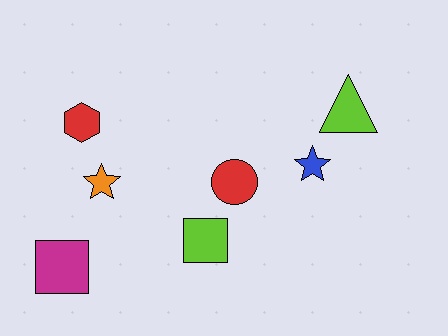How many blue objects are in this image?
There is 1 blue object.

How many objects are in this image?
There are 7 objects.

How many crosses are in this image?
There are no crosses.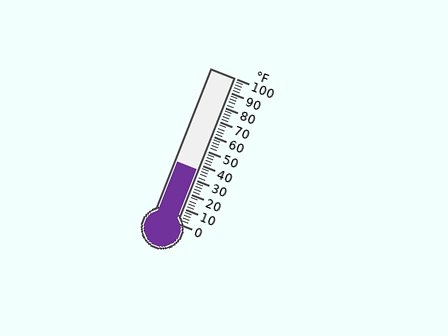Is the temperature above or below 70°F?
The temperature is below 70°F.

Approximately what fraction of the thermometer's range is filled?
The thermometer is filled to approximately 35% of its range.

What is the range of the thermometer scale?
The thermometer scale ranges from 0°F to 100°F.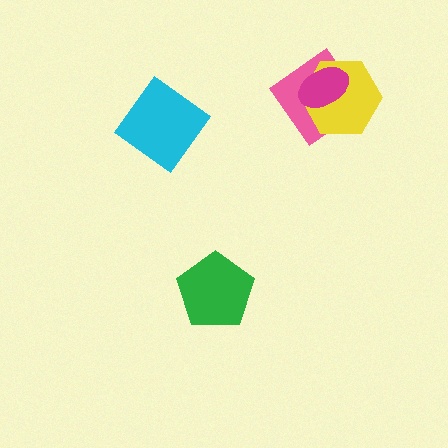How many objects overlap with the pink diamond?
2 objects overlap with the pink diamond.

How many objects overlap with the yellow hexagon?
2 objects overlap with the yellow hexagon.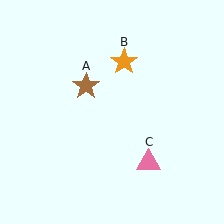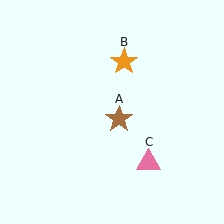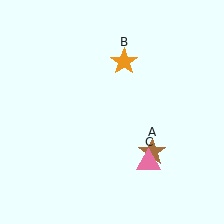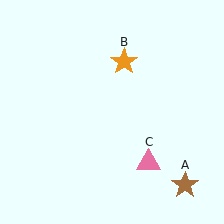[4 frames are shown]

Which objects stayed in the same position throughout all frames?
Orange star (object B) and pink triangle (object C) remained stationary.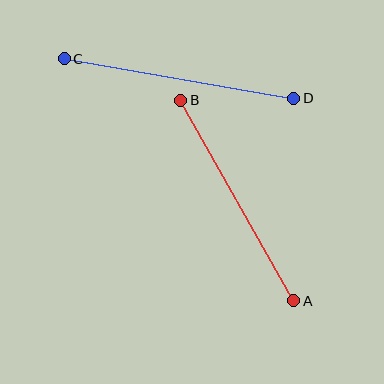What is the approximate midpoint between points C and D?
The midpoint is at approximately (179, 79) pixels.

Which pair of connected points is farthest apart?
Points C and D are farthest apart.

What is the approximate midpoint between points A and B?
The midpoint is at approximately (237, 200) pixels.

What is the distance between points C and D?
The distance is approximately 233 pixels.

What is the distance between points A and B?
The distance is approximately 230 pixels.